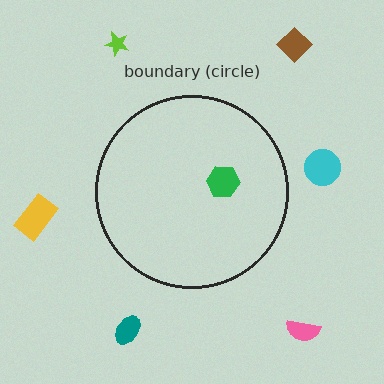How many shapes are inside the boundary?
1 inside, 6 outside.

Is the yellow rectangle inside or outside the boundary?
Outside.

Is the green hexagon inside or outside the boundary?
Inside.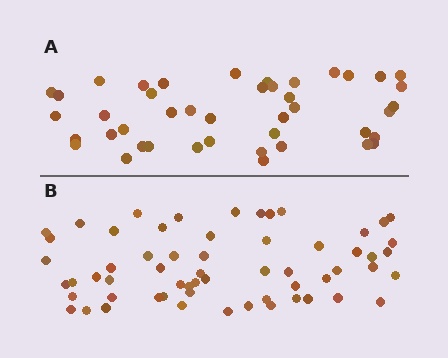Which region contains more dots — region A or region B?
Region B (the bottom region) has more dots.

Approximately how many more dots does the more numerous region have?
Region B has approximately 15 more dots than region A.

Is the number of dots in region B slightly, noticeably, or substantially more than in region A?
Region B has noticeably more, but not dramatically so. The ratio is roughly 1.4 to 1.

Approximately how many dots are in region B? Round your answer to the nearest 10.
About 60 dots.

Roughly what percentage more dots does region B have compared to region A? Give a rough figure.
About 40% more.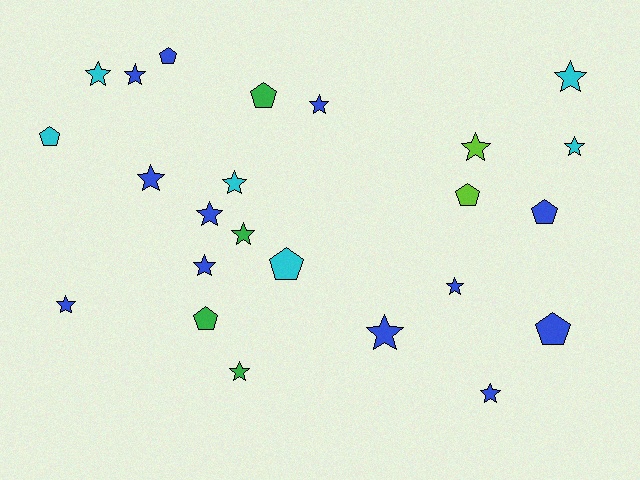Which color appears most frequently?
Blue, with 12 objects.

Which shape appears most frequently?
Star, with 16 objects.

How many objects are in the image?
There are 24 objects.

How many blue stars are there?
There are 9 blue stars.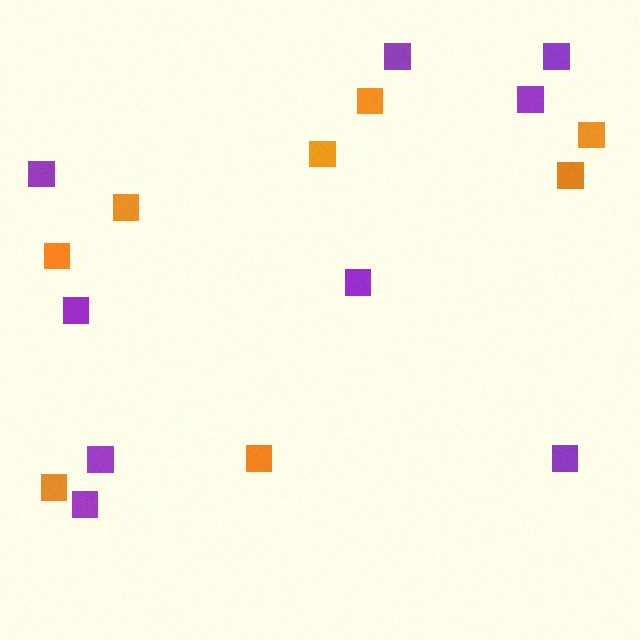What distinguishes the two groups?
There are 2 groups: one group of orange squares (8) and one group of purple squares (9).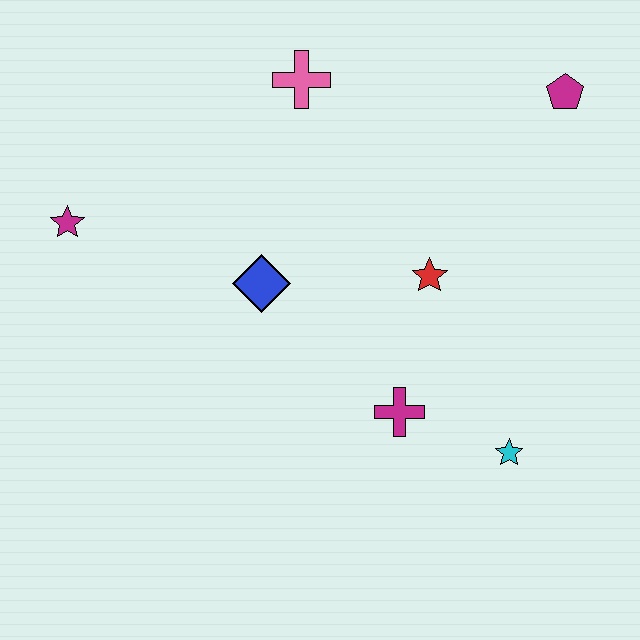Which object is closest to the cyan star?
The magenta cross is closest to the cyan star.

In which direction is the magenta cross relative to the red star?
The magenta cross is below the red star.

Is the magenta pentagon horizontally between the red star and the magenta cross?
No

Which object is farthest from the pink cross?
The cyan star is farthest from the pink cross.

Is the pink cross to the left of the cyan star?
Yes